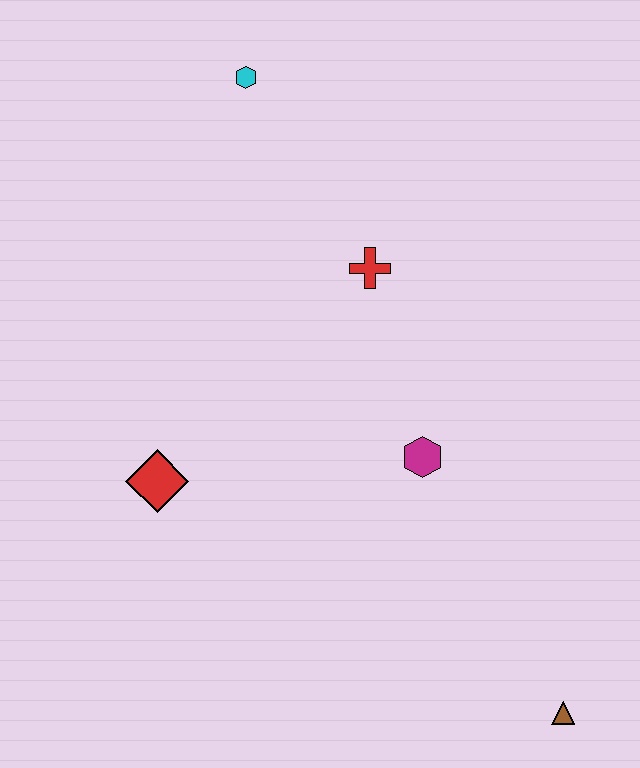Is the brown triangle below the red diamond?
Yes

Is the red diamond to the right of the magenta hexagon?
No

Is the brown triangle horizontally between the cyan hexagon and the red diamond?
No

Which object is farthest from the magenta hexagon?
The cyan hexagon is farthest from the magenta hexagon.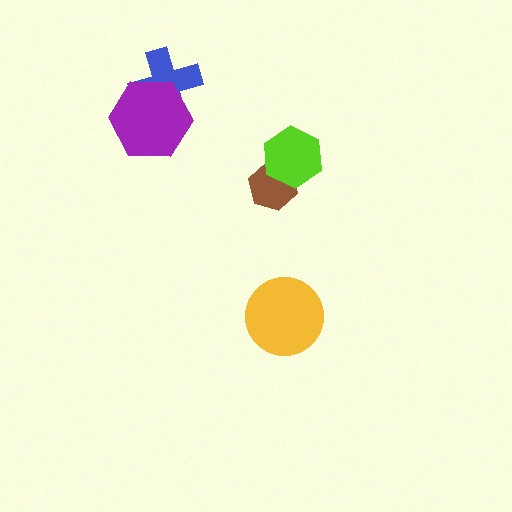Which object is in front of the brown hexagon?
The lime hexagon is in front of the brown hexagon.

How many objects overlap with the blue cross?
1 object overlaps with the blue cross.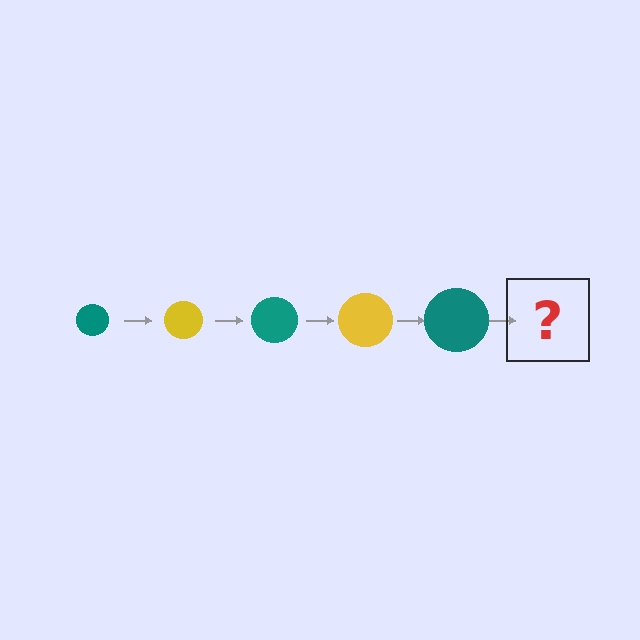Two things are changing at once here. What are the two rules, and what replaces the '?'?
The two rules are that the circle grows larger each step and the color cycles through teal and yellow. The '?' should be a yellow circle, larger than the previous one.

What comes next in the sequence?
The next element should be a yellow circle, larger than the previous one.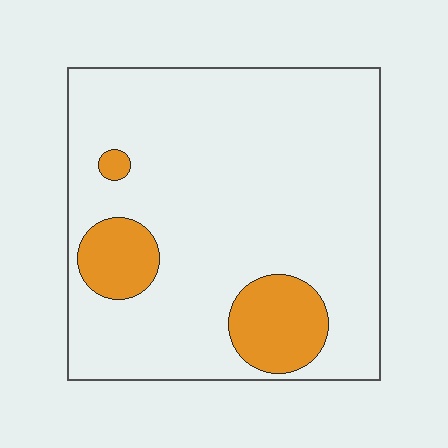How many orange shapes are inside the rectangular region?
3.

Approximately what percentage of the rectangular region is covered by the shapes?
Approximately 15%.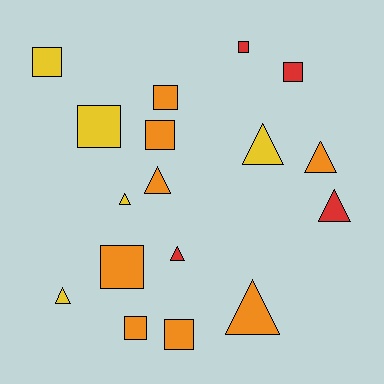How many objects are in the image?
There are 17 objects.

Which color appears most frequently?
Orange, with 8 objects.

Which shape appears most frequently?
Square, with 9 objects.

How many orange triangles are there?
There are 3 orange triangles.